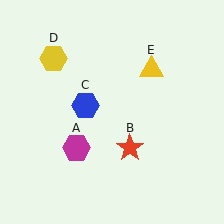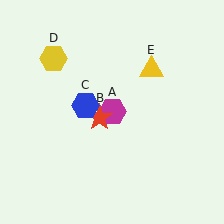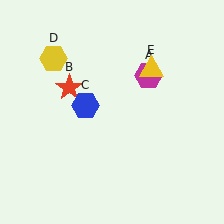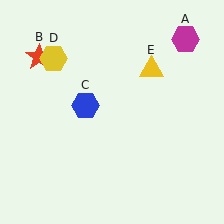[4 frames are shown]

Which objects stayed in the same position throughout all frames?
Blue hexagon (object C) and yellow hexagon (object D) and yellow triangle (object E) remained stationary.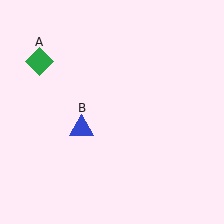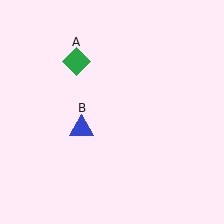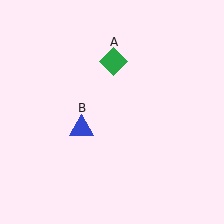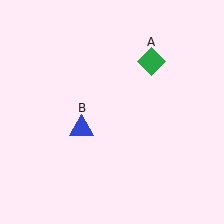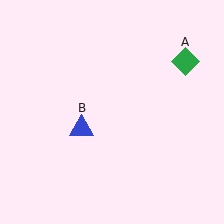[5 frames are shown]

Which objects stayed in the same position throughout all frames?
Blue triangle (object B) remained stationary.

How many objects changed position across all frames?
1 object changed position: green diamond (object A).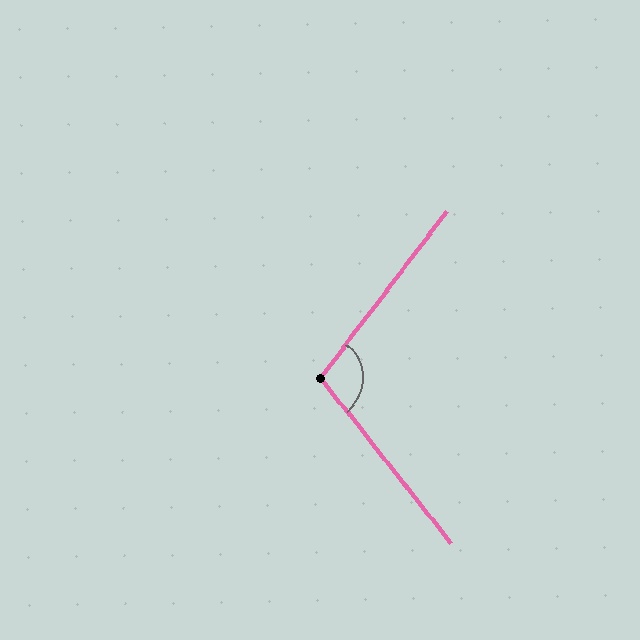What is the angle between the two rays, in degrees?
Approximately 104 degrees.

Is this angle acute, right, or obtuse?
It is obtuse.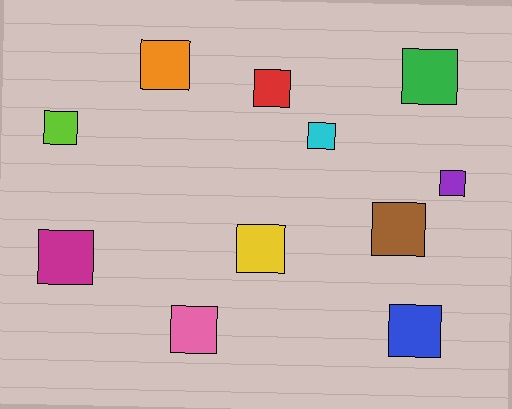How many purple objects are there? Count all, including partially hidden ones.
There is 1 purple object.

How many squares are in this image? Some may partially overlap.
There are 11 squares.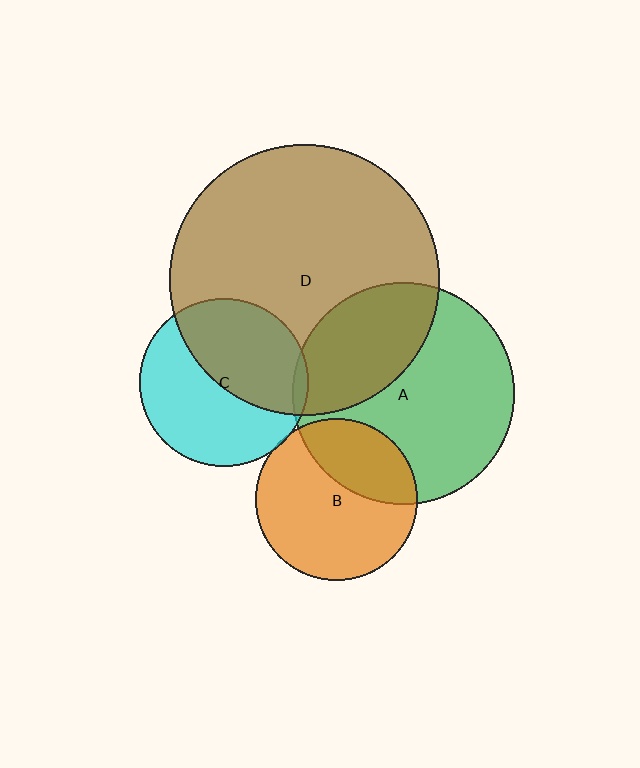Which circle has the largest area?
Circle D (brown).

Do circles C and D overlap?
Yes.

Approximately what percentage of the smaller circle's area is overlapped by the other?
Approximately 45%.